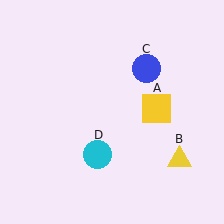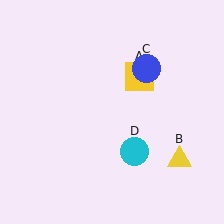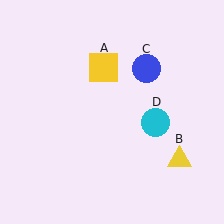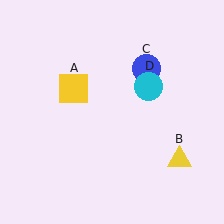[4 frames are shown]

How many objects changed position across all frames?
2 objects changed position: yellow square (object A), cyan circle (object D).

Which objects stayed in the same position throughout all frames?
Yellow triangle (object B) and blue circle (object C) remained stationary.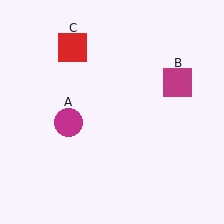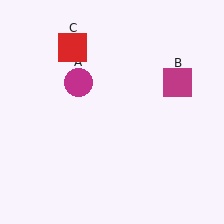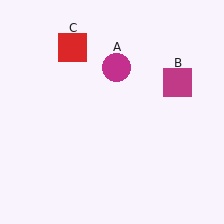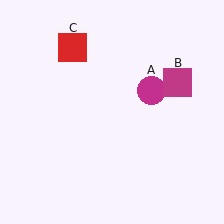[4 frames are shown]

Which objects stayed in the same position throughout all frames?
Magenta square (object B) and red square (object C) remained stationary.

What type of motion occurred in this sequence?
The magenta circle (object A) rotated clockwise around the center of the scene.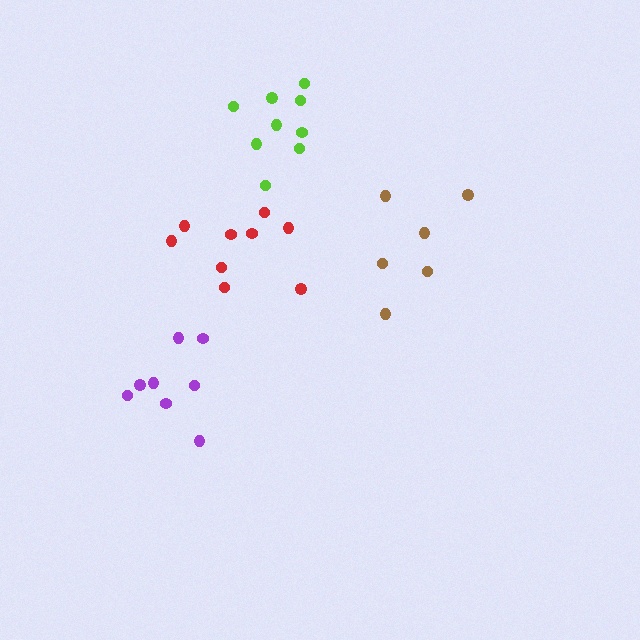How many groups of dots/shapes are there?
There are 4 groups.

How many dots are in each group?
Group 1: 6 dots, Group 2: 9 dots, Group 3: 8 dots, Group 4: 9 dots (32 total).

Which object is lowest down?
The purple cluster is bottommost.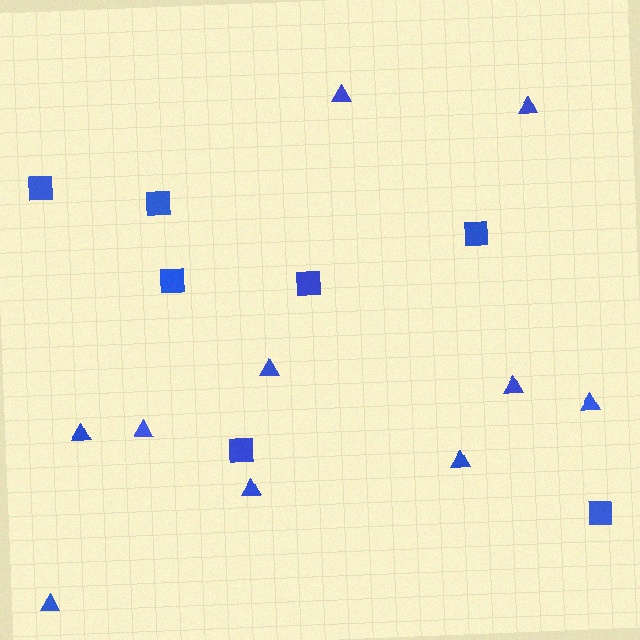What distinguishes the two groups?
There are 2 groups: one group of squares (7) and one group of triangles (10).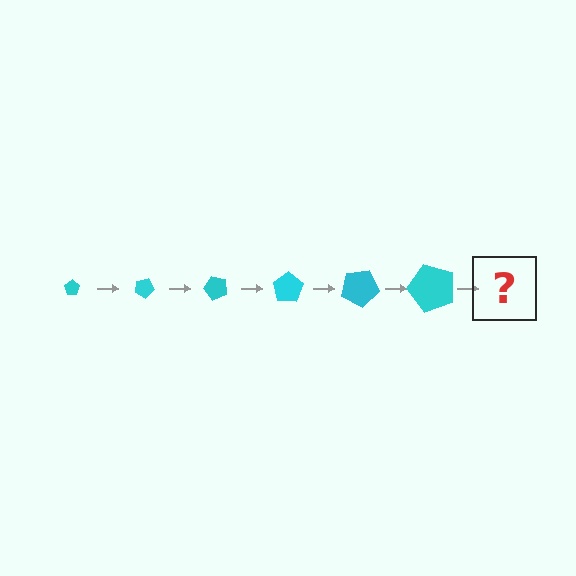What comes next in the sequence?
The next element should be a pentagon, larger than the previous one and rotated 150 degrees from the start.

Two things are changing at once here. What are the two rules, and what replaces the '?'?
The two rules are that the pentagon grows larger each step and it rotates 25 degrees each step. The '?' should be a pentagon, larger than the previous one and rotated 150 degrees from the start.